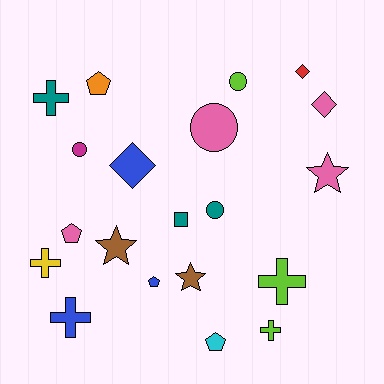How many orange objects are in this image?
There is 1 orange object.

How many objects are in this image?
There are 20 objects.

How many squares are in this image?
There is 1 square.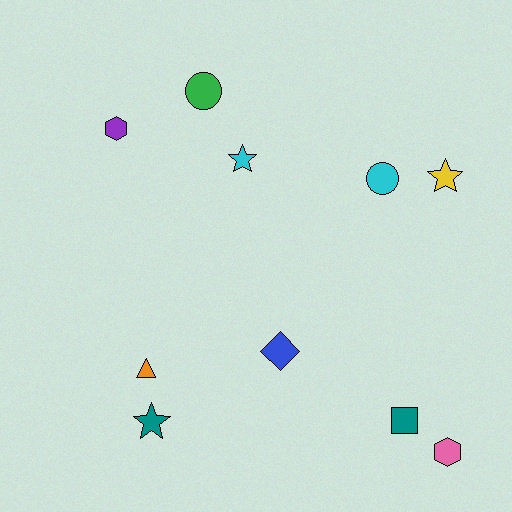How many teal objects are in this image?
There are 2 teal objects.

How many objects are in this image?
There are 10 objects.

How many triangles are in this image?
There is 1 triangle.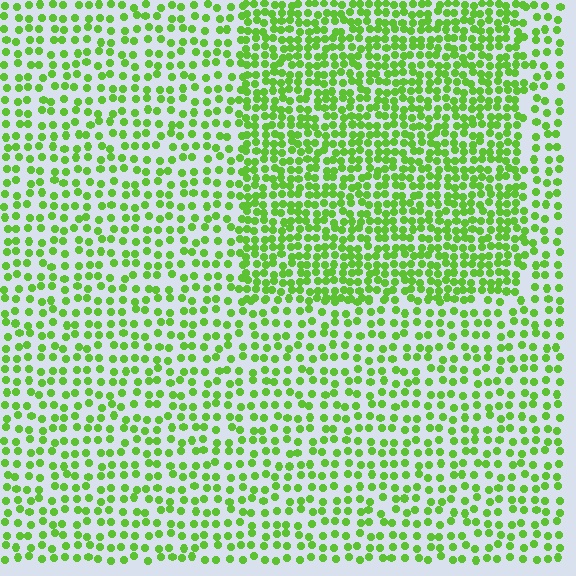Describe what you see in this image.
The image contains small lime elements arranged at two different densities. A rectangle-shaped region is visible where the elements are more densely packed than the surrounding area.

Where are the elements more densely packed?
The elements are more densely packed inside the rectangle boundary.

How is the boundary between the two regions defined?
The boundary is defined by a change in element density (approximately 1.8x ratio). All elements are the same color, size, and shape.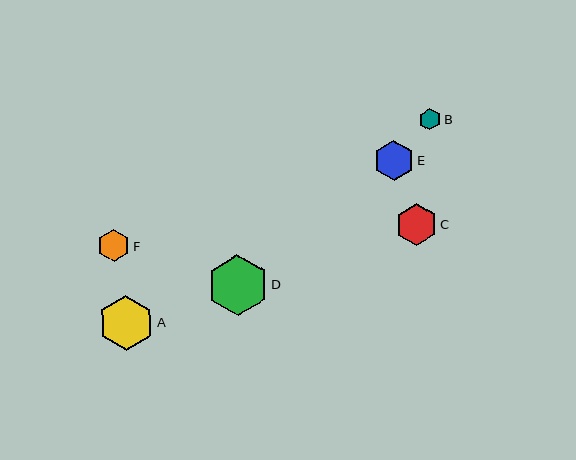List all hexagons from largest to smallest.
From largest to smallest: D, A, C, E, F, B.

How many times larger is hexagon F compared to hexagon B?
Hexagon F is approximately 1.5 times the size of hexagon B.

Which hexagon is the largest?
Hexagon D is the largest with a size of approximately 61 pixels.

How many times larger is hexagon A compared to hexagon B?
Hexagon A is approximately 2.6 times the size of hexagon B.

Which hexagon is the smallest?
Hexagon B is the smallest with a size of approximately 21 pixels.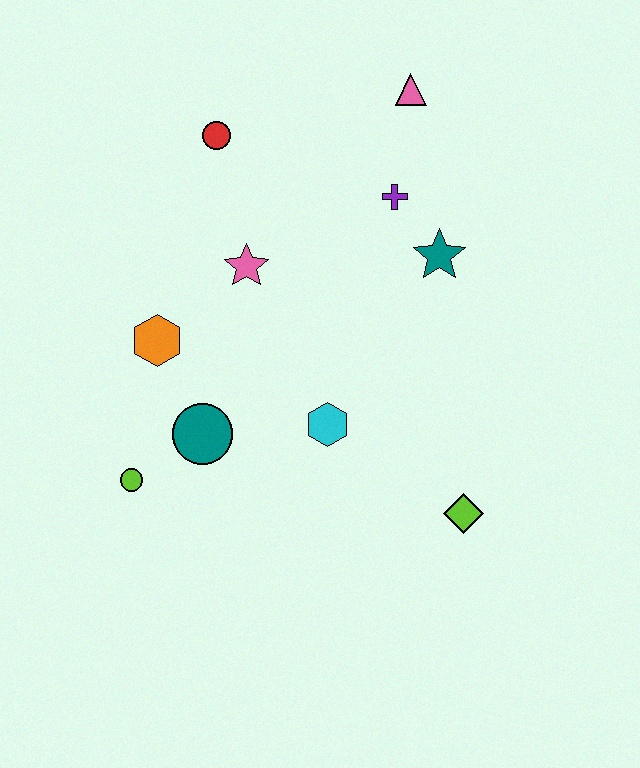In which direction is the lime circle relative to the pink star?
The lime circle is below the pink star.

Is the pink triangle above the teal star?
Yes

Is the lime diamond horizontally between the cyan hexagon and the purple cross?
No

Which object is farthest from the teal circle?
The pink triangle is farthest from the teal circle.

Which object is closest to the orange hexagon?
The teal circle is closest to the orange hexagon.